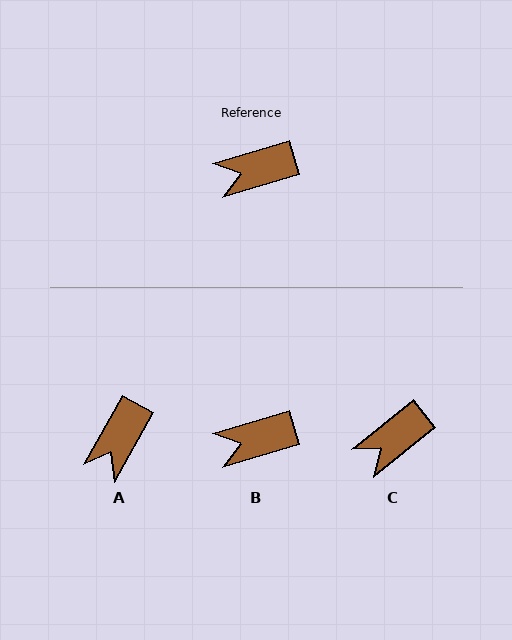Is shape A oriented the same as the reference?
No, it is off by about 44 degrees.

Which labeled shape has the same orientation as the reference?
B.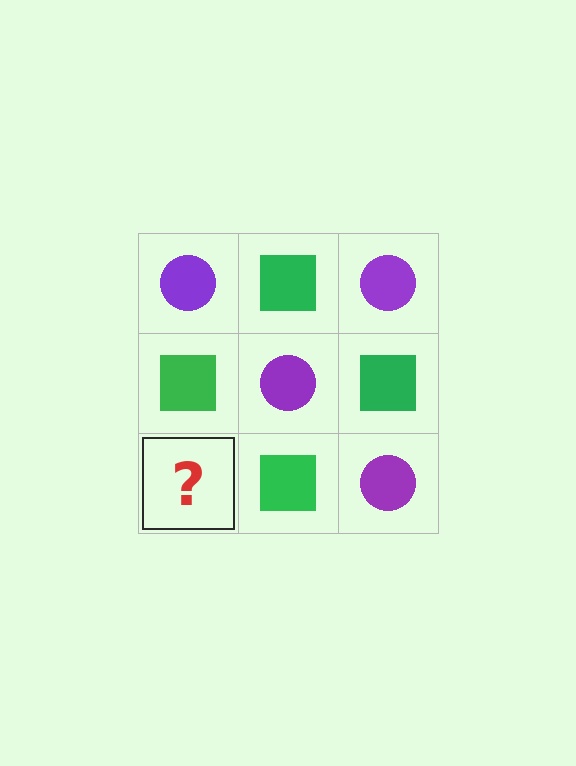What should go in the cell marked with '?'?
The missing cell should contain a purple circle.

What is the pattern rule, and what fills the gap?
The rule is that it alternates purple circle and green square in a checkerboard pattern. The gap should be filled with a purple circle.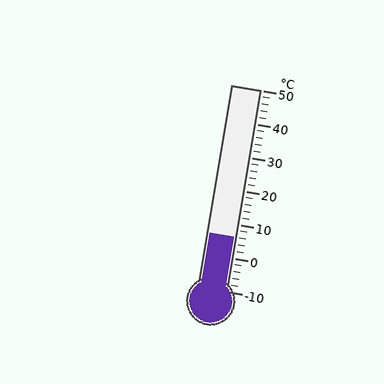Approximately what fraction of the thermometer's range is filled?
The thermometer is filled to approximately 25% of its range.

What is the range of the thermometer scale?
The thermometer scale ranges from -10°C to 50°C.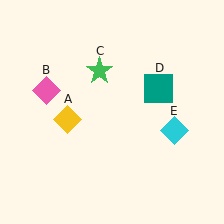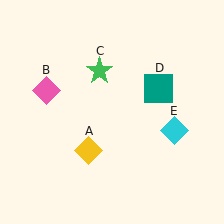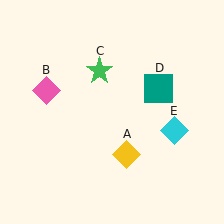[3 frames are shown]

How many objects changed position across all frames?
1 object changed position: yellow diamond (object A).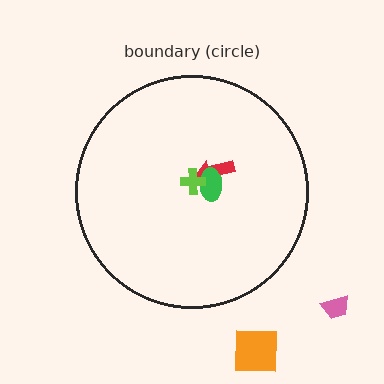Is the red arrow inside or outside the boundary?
Inside.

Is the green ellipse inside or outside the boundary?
Inside.